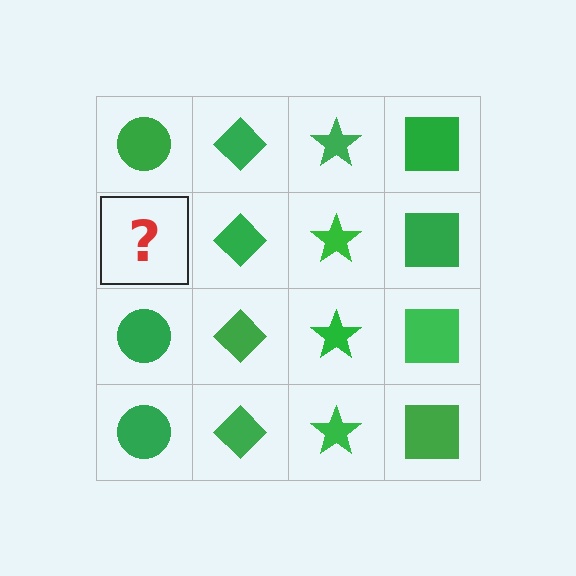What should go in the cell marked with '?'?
The missing cell should contain a green circle.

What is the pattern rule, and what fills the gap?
The rule is that each column has a consistent shape. The gap should be filled with a green circle.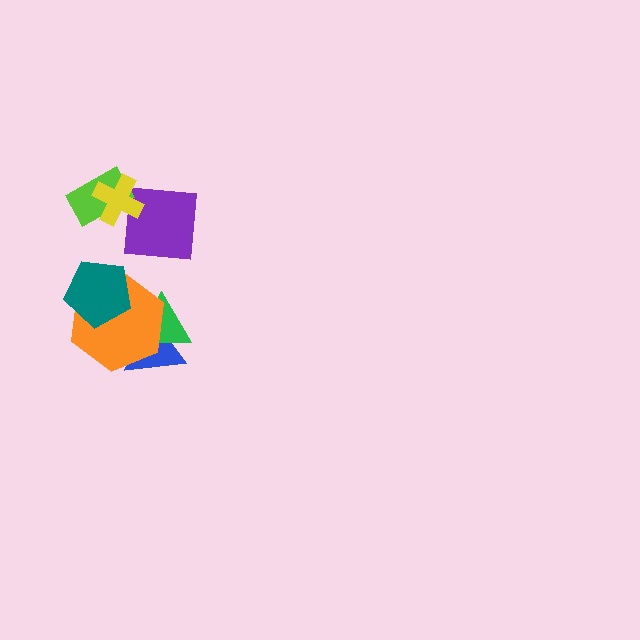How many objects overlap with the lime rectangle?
2 objects overlap with the lime rectangle.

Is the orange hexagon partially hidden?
Yes, it is partially covered by another shape.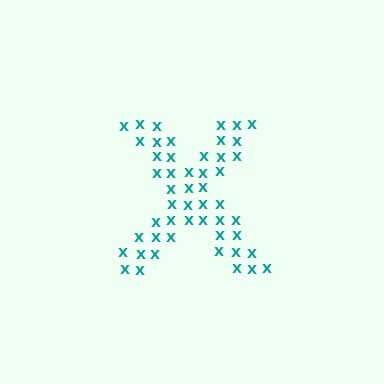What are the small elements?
The small elements are letter X's.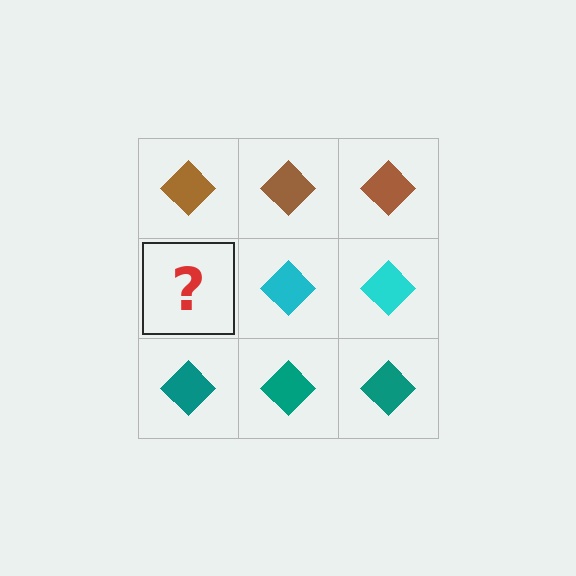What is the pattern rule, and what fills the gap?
The rule is that each row has a consistent color. The gap should be filled with a cyan diamond.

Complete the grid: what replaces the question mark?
The question mark should be replaced with a cyan diamond.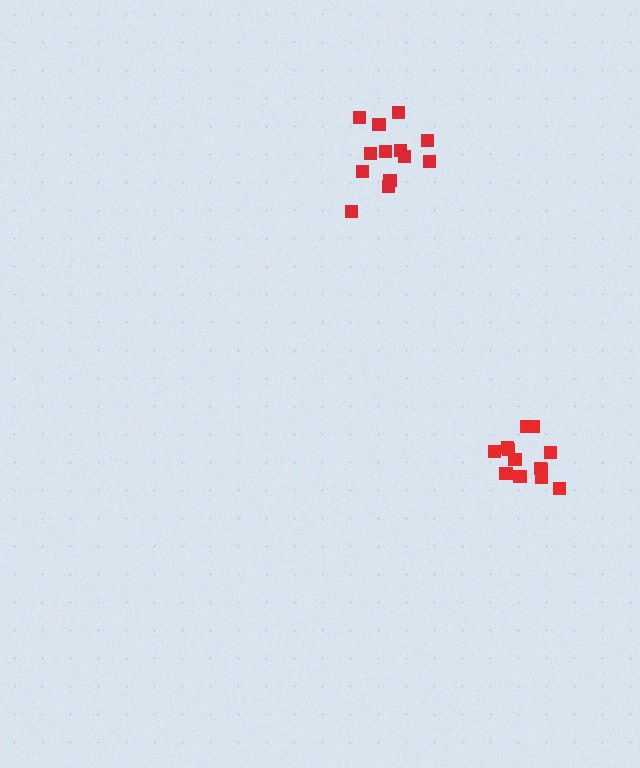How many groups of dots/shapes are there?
There are 2 groups.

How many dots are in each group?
Group 1: 13 dots, Group 2: 13 dots (26 total).